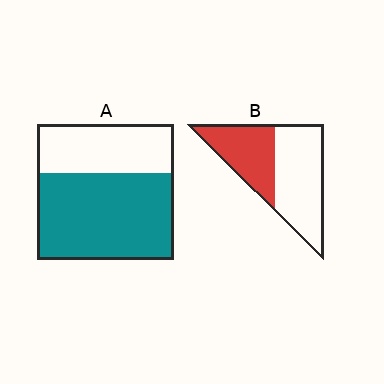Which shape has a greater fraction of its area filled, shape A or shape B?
Shape A.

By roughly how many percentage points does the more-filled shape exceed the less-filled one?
By roughly 20 percentage points (A over B).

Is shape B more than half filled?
No.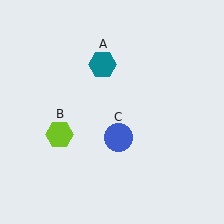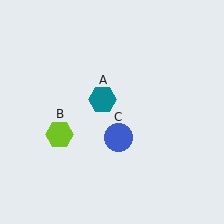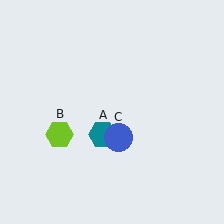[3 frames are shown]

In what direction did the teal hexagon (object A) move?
The teal hexagon (object A) moved down.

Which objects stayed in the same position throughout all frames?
Lime hexagon (object B) and blue circle (object C) remained stationary.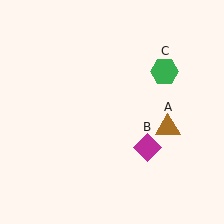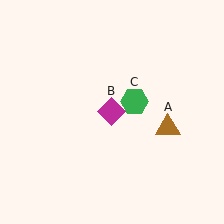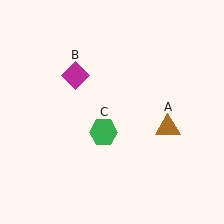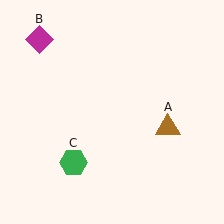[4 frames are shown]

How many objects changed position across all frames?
2 objects changed position: magenta diamond (object B), green hexagon (object C).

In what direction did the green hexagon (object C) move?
The green hexagon (object C) moved down and to the left.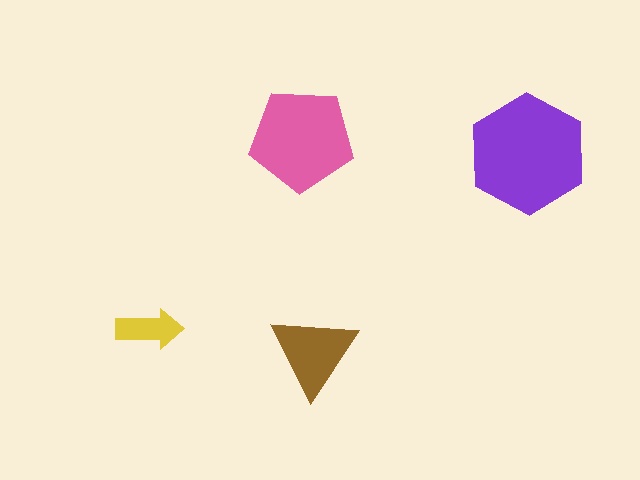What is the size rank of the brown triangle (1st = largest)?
3rd.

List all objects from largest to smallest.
The purple hexagon, the pink pentagon, the brown triangle, the yellow arrow.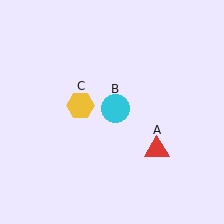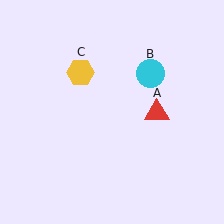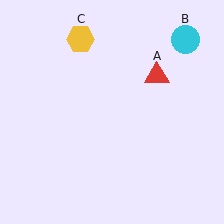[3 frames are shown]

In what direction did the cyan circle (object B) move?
The cyan circle (object B) moved up and to the right.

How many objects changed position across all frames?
3 objects changed position: red triangle (object A), cyan circle (object B), yellow hexagon (object C).